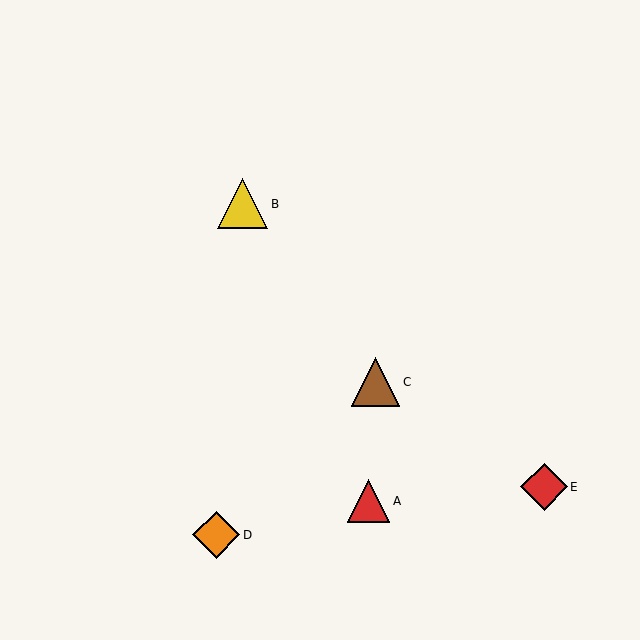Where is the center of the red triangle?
The center of the red triangle is at (369, 501).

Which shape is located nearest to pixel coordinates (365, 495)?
The red triangle (labeled A) at (369, 501) is nearest to that location.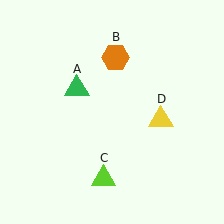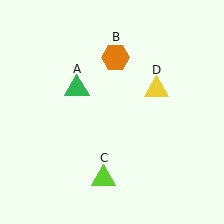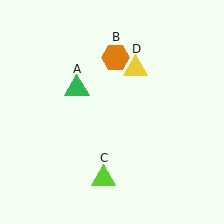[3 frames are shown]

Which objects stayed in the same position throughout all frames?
Green triangle (object A) and orange hexagon (object B) and lime triangle (object C) remained stationary.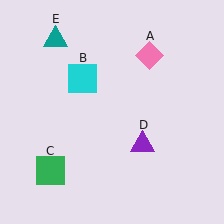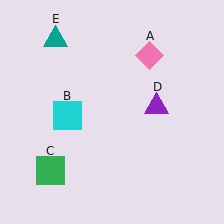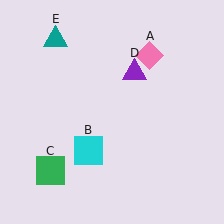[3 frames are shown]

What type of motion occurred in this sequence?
The cyan square (object B), purple triangle (object D) rotated counterclockwise around the center of the scene.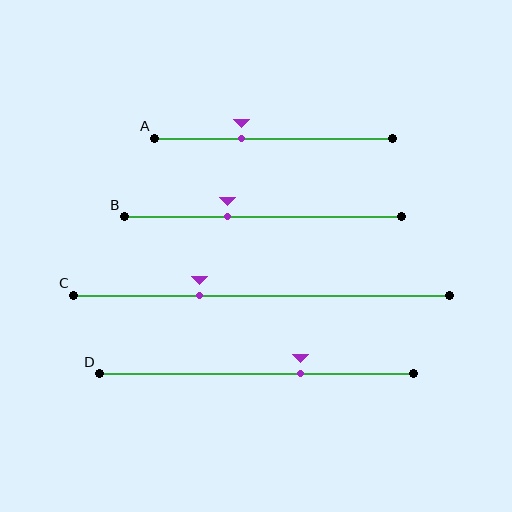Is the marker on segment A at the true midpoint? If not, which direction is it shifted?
No, the marker on segment A is shifted to the left by about 13% of the segment length.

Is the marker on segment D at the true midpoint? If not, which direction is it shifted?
No, the marker on segment D is shifted to the right by about 14% of the segment length.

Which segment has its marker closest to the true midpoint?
Segment B has its marker closest to the true midpoint.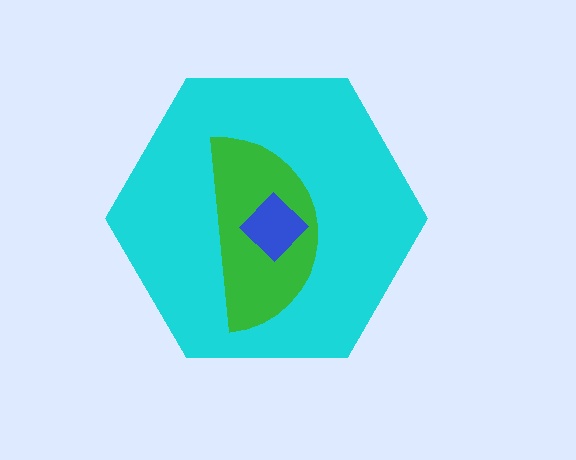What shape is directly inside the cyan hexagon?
The green semicircle.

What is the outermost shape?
The cyan hexagon.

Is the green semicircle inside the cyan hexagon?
Yes.